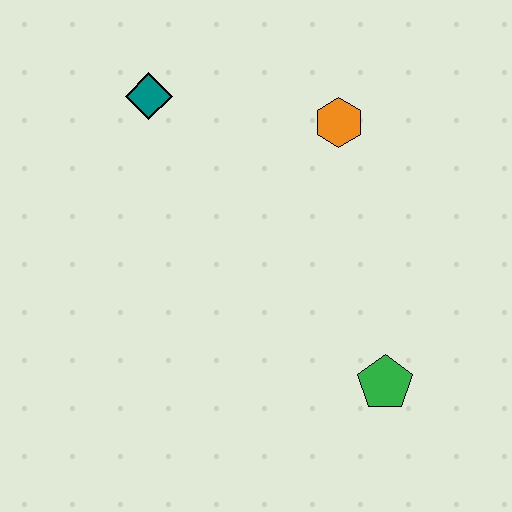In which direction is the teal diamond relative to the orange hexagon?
The teal diamond is to the left of the orange hexagon.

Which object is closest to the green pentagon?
The orange hexagon is closest to the green pentagon.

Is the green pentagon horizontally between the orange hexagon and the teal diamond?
No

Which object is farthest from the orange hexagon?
The green pentagon is farthest from the orange hexagon.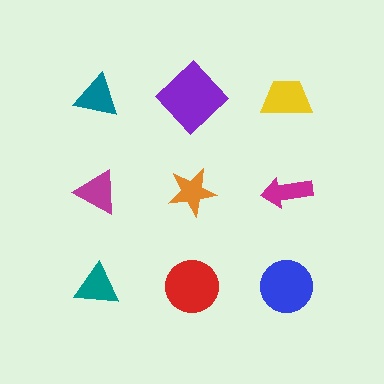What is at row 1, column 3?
A yellow trapezoid.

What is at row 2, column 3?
A magenta arrow.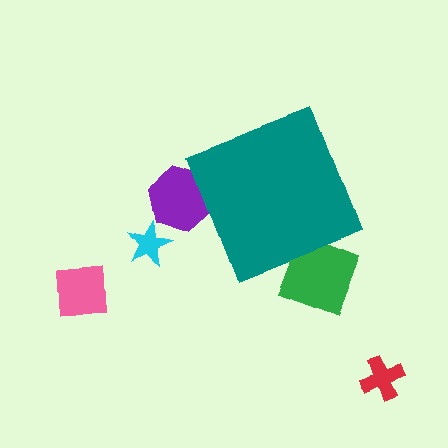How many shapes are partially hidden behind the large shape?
2 shapes are partially hidden.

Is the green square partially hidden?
Yes, the green square is partially hidden behind the teal diamond.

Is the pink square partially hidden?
No, the pink square is fully visible.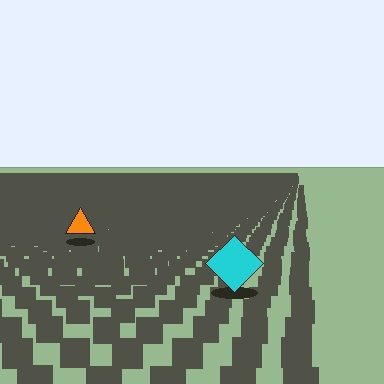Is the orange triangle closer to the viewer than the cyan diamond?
No. The cyan diamond is closer — you can tell from the texture gradient: the ground texture is coarser near it.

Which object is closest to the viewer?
The cyan diamond is closest. The texture marks near it are larger and more spread out.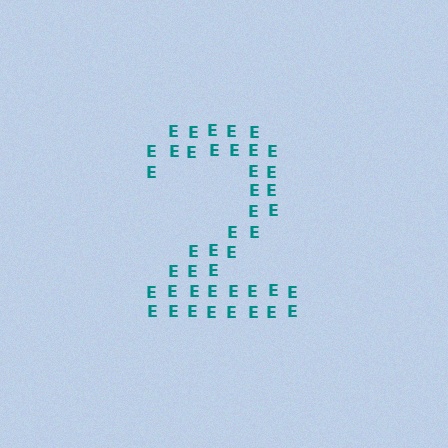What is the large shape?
The large shape is the digit 2.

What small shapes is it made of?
It is made of small letter E's.